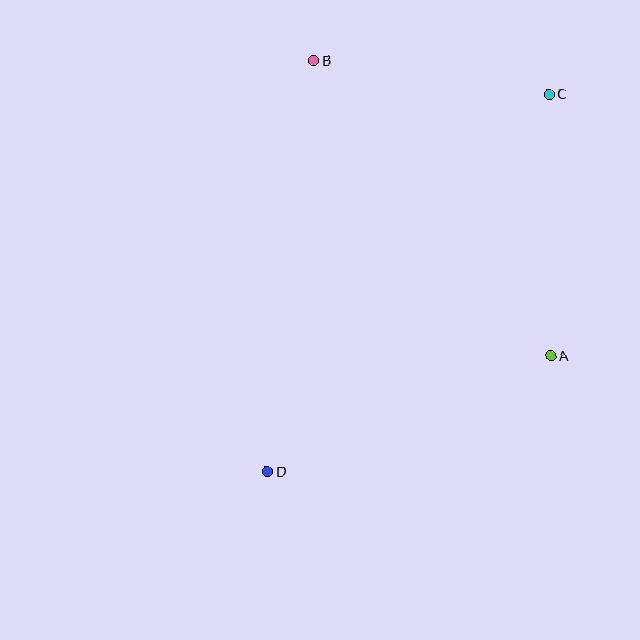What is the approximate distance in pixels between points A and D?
The distance between A and D is approximately 306 pixels.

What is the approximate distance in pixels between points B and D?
The distance between B and D is approximately 414 pixels.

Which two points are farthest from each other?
Points C and D are farthest from each other.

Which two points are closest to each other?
Points B and C are closest to each other.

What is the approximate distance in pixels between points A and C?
The distance between A and C is approximately 262 pixels.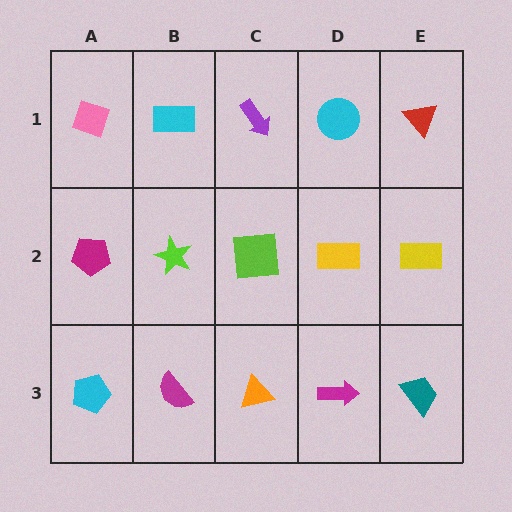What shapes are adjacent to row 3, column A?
A magenta pentagon (row 2, column A), a magenta semicircle (row 3, column B).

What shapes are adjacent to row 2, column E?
A red triangle (row 1, column E), a teal trapezoid (row 3, column E), a yellow rectangle (row 2, column D).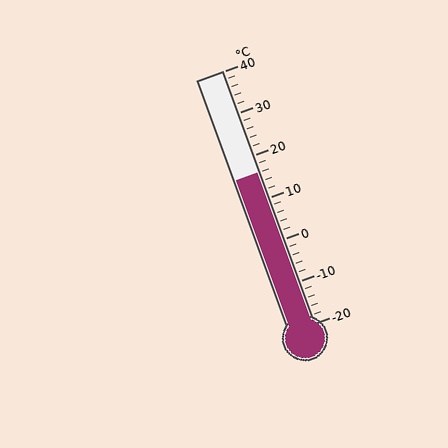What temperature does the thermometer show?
The thermometer shows approximately 16°C.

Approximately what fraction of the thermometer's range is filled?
The thermometer is filled to approximately 60% of its range.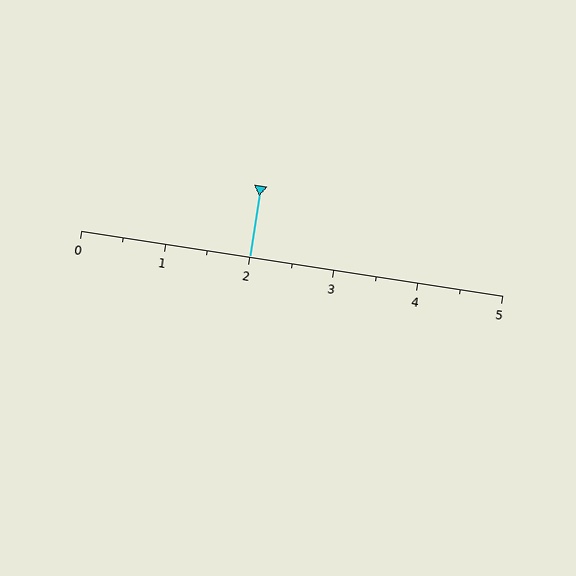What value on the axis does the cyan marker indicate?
The marker indicates approximately 2.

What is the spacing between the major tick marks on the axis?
The major ticks are spaced 1 apart.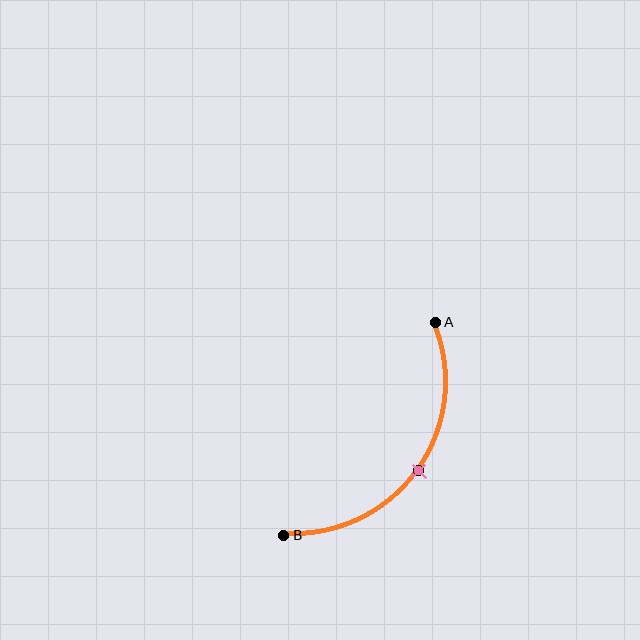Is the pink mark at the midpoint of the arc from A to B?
Yes. The pink mark lies on the arc at equal arc-length from both A and B — it is the arc midpoint.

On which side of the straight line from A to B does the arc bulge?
The arc bulges below and to the right of the straight line connecting A and B.